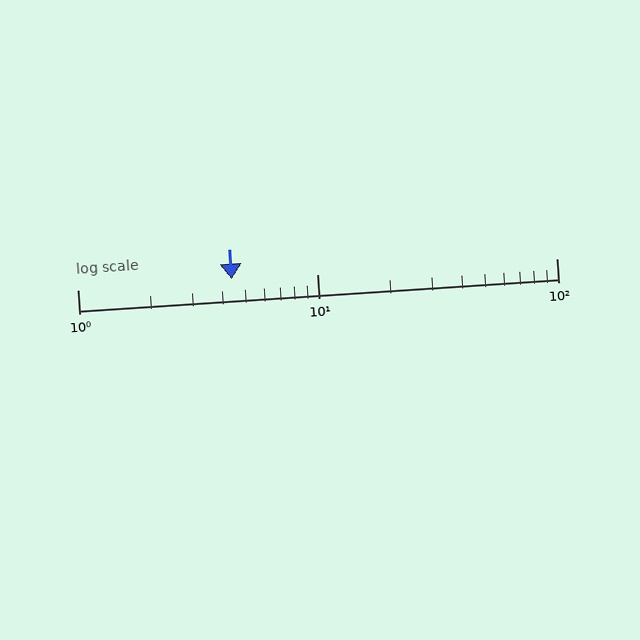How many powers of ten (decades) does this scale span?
The scale spans 2 decades, from 1 to 100.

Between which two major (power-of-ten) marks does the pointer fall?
The pointer is between 1 and 10.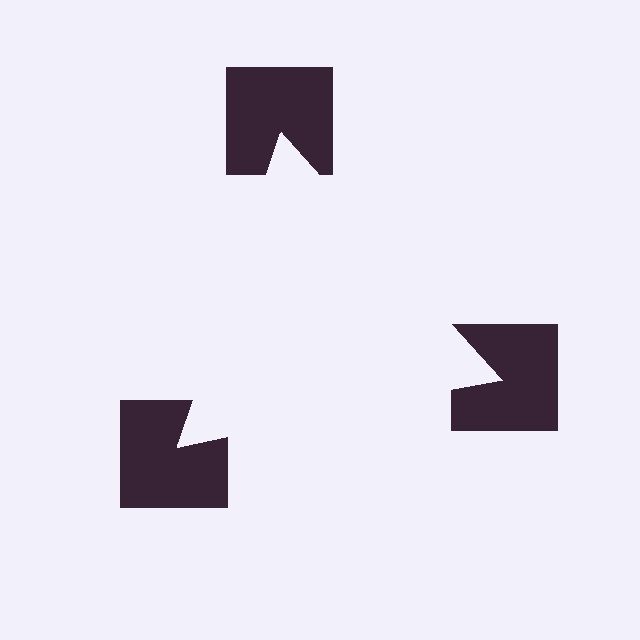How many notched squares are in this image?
There are 3 — one at each vertex of the illusory triangle.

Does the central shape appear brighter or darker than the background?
It typically appears slightly brighter than the background, even though no actual brightness change is drawn.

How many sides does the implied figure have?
3 sides.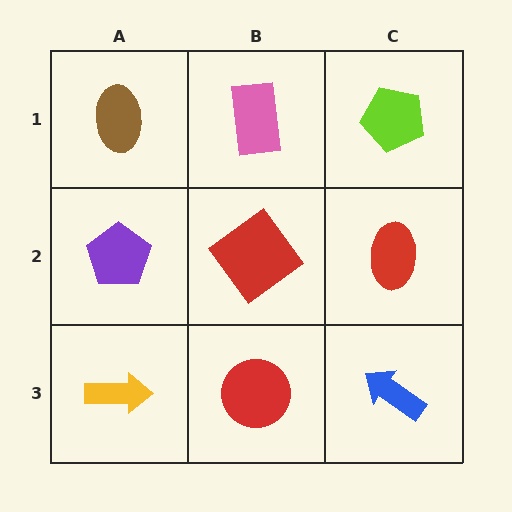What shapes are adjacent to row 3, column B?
A red diamond (row 2, column B), a yellow arrow (row 3, column A), a blue arrow (row 3, column C).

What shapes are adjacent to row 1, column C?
A red ellipse (row 2, column C), a pink rectangle (row 1, column B).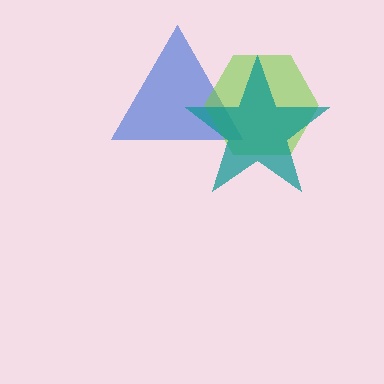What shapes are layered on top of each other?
The layered shapes are: a blue triangle, a lime hexagon, a teal star.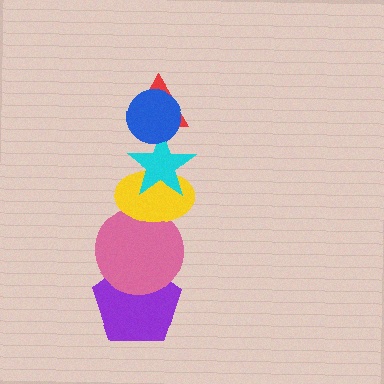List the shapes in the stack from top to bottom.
From top to bottom: the blue circle, the red triangle, the cyan star, the yellow ellipse, the pink circle, the purple pentagon.